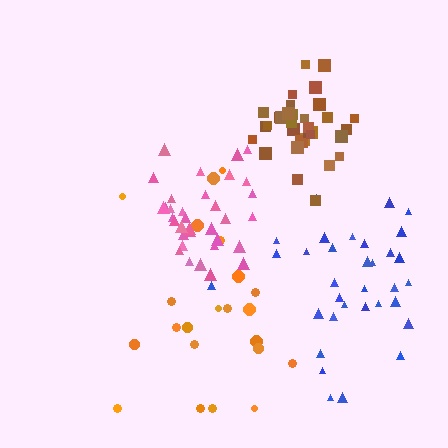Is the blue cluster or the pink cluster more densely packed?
Pink.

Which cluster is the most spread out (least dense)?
Orange.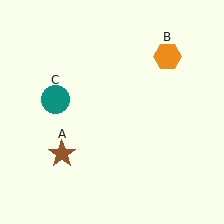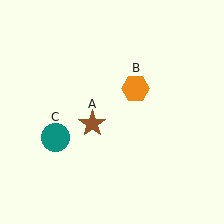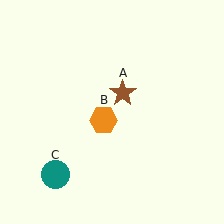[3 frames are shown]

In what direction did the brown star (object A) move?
The brown star (object A) moved up and to the right.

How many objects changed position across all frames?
3 objects changed position: brown star (object A), orange hexagon (object B), teal circle (object C).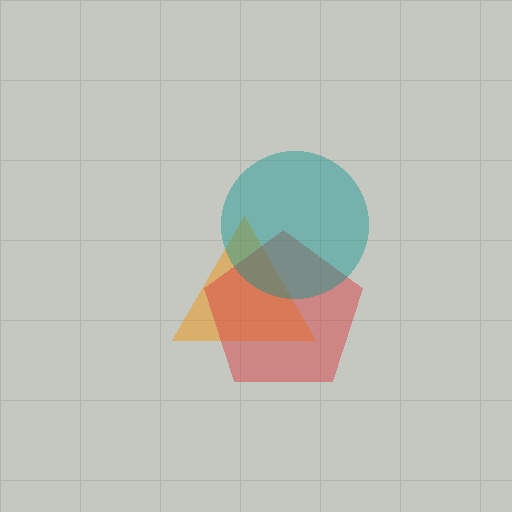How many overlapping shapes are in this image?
There are 3 overlapping shapes in the image.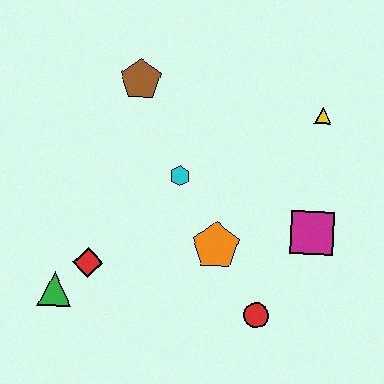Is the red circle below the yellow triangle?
Yes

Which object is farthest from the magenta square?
The green triangle is farthest from the magenta square.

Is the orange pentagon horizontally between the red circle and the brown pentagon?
Yes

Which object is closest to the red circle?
The orange pentagon is closest to the red circle.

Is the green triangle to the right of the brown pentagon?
No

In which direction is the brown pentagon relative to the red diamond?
The brown pentagon is above the red diamond.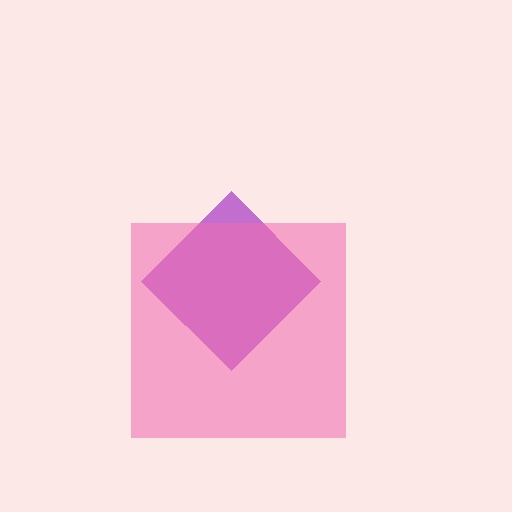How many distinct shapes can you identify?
There are 2 distinct shapes: a purple diamond, a pink square.